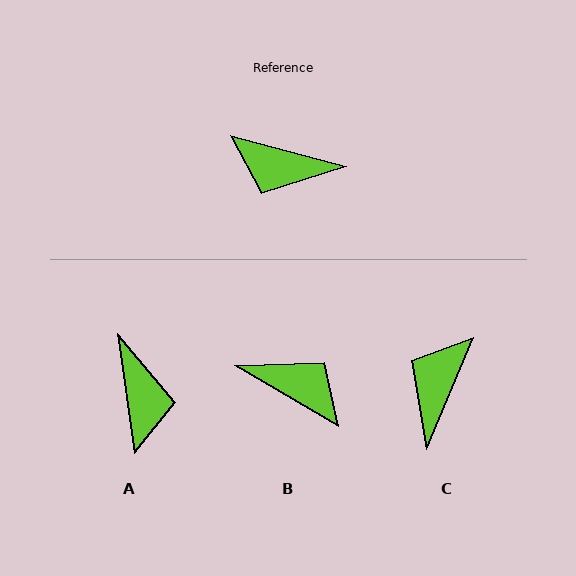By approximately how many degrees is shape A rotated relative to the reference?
Approximately 113 degrees counter-clockwise.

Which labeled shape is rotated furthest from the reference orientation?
B, about 165 degrees away.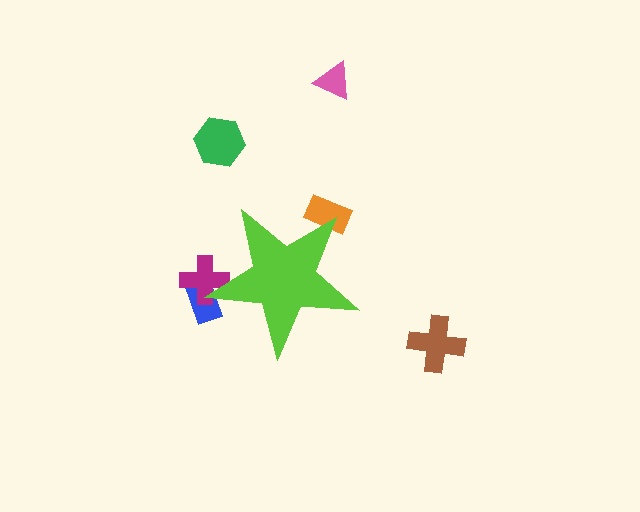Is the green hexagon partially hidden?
No, the green hexagon is fully visible.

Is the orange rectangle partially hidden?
Yes, the orange rectangle is partially hidden behind the lime star.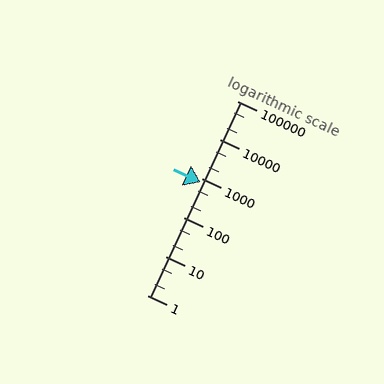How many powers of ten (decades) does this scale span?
The scale spans 5 decades, from 1 to 100000.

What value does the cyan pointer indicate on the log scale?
The pointer indicates approximately 820.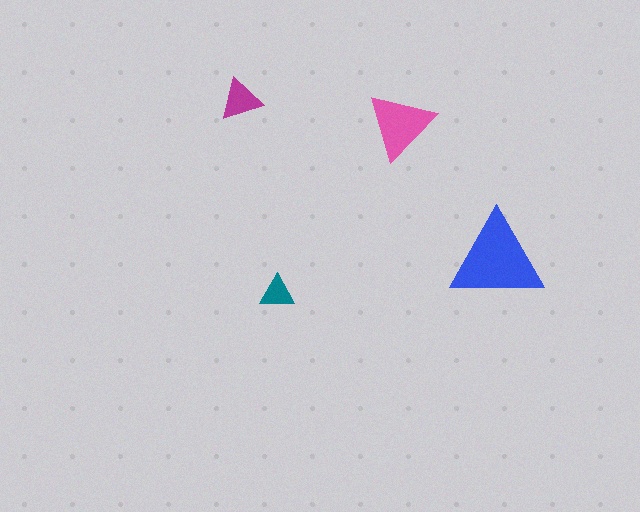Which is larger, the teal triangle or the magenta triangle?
The magenta one.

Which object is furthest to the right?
The blue triangle is rightmost.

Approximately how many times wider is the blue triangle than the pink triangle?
About 1.5 times wider.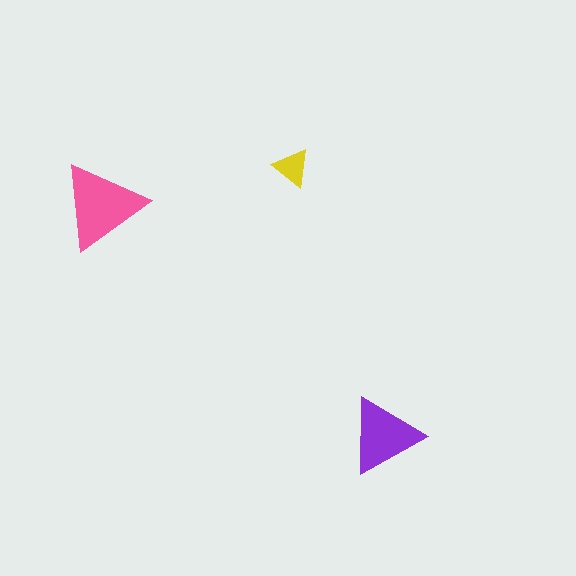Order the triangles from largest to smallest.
the pink one, the purple one, the yellow one.